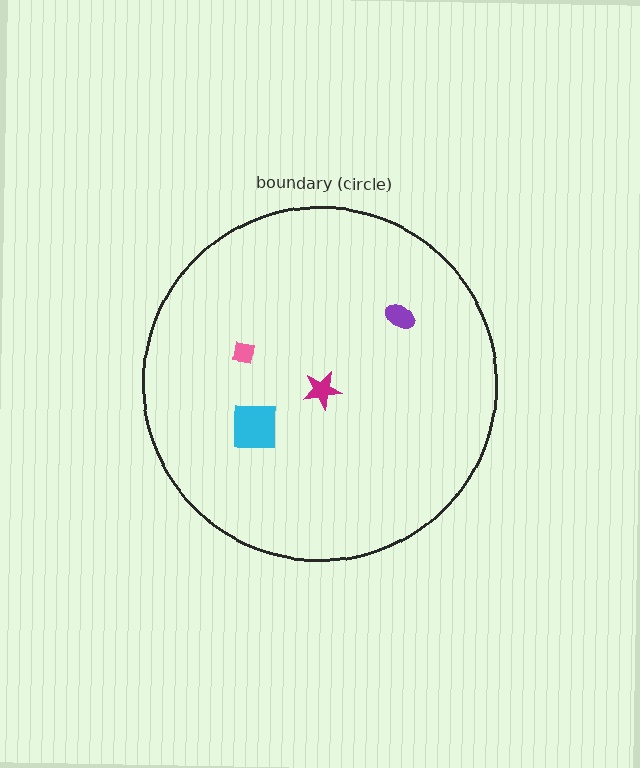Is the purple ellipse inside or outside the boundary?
Inside.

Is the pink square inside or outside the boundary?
Inside.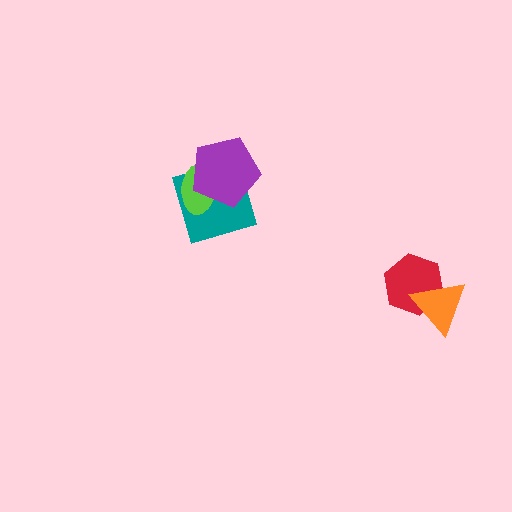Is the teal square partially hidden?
Yes, it is partially covered by another shape.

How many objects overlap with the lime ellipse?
2 objects overlap with the lime ellipse.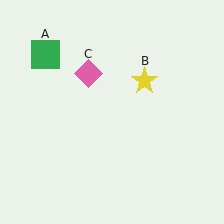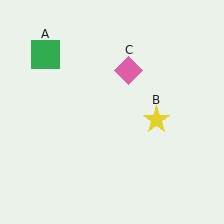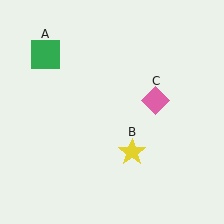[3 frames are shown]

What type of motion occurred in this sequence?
The yellow star (object B), pink diamond (object C) rotated clockwise around the center of the scene.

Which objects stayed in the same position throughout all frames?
Green square (object A) remained stationary.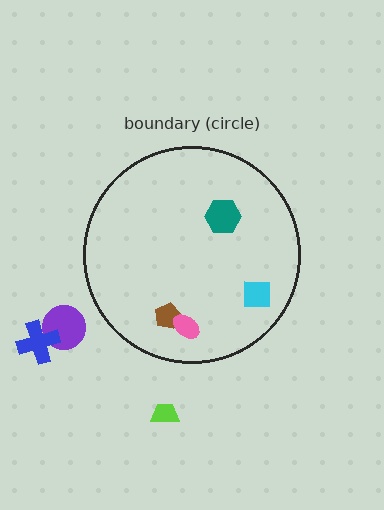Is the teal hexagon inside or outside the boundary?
Inside.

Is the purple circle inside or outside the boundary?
Outside.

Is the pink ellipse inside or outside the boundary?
Inside.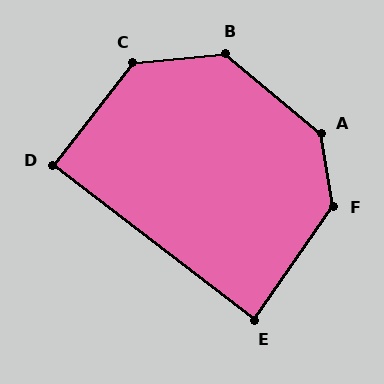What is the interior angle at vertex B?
Approximately 135 degrees (obtuse).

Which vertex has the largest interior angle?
A, at approximately 139 degrees.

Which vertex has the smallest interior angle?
E, at approximately 87 degrees.